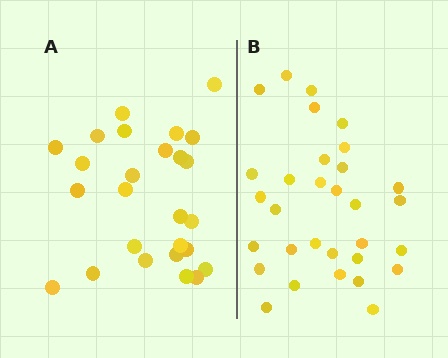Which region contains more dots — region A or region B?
Region B (the right region) has more dots.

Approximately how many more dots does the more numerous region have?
Region B has about 5 more dots than region A.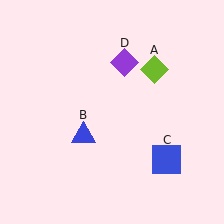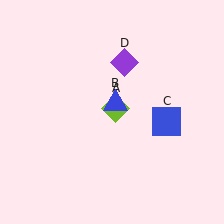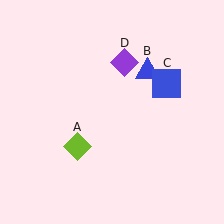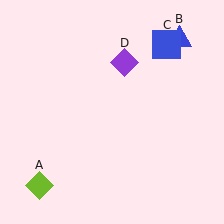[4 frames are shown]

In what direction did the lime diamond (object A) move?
The lime diamond (object A) moved down and to the left.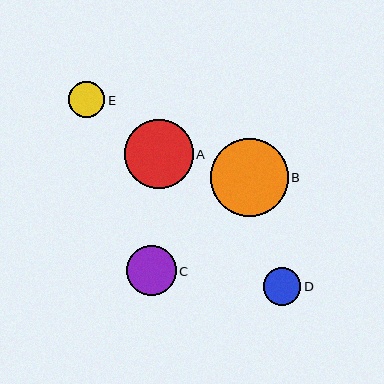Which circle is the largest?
Circle B is the largest with a size of approximately 78 pixels.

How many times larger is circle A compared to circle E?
Circle A is approximately 1.9 times the size of circle E.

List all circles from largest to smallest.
From largest to smallest: B, A, C, D, E.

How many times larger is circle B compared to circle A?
Circle B is approximately 1.1 times the size of circle A.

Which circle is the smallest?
Circle E is the smallest with a size of approximately 36 pixels.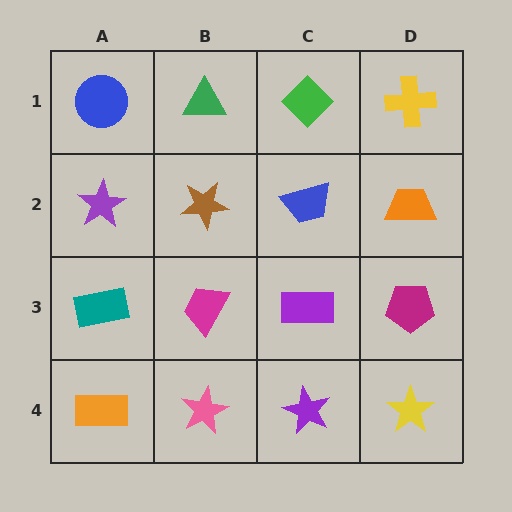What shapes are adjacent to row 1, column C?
A blue trapezoid (row 2, column C), a green triangle (row 1, column B), a yellow cross (row 1, column D).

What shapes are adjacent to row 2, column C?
A green diamond (row 1, column C), a purple rectangle (row 3, column C), a brown star (row 2, column B), an orange trapezoid (row 2, column D).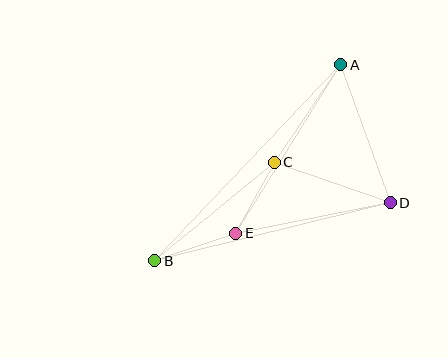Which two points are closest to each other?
Points C and E are closest to each other.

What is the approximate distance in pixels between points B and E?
The distance between B and E is approximately 85 pixels.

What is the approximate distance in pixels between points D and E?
The distance between D and E is approximately 157 pixels.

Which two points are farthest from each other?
Points A and B are farthest from each other.